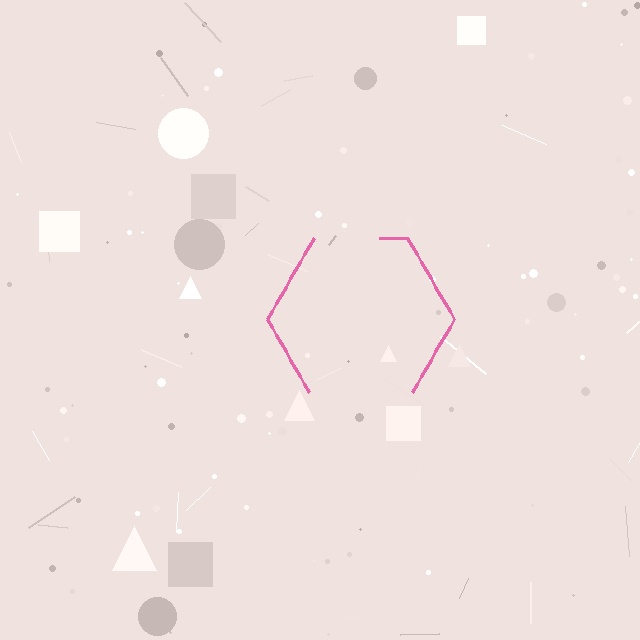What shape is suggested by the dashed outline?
The dashed outline suggests a hexagon.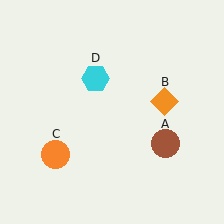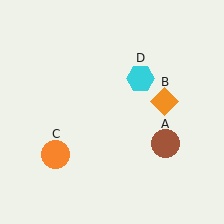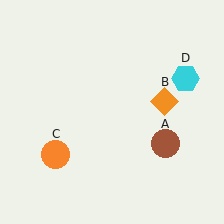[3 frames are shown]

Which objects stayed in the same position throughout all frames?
Brown circle (object A) and orange diamond (object B) and orange circle (object C) remained stationary.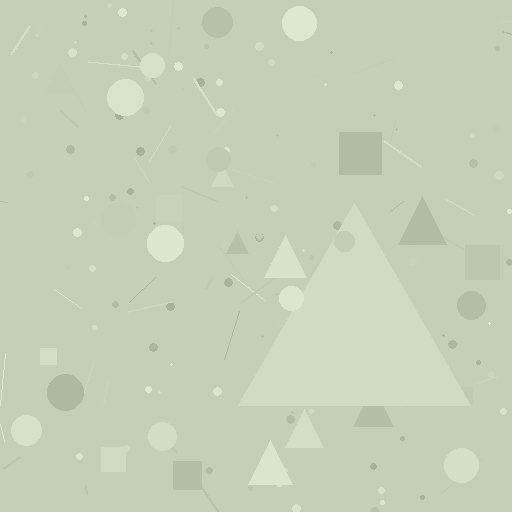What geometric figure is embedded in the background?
A triangle is embedded in the background.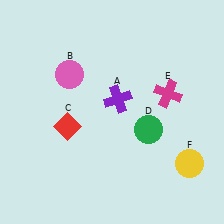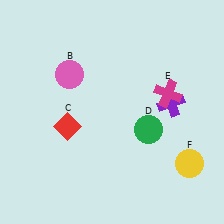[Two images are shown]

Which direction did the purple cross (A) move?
The purple cross (A) moved right.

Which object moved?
The purple cross (A) moved right.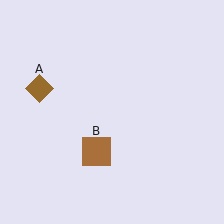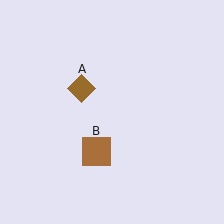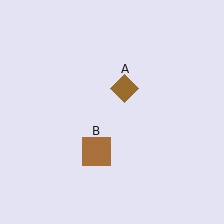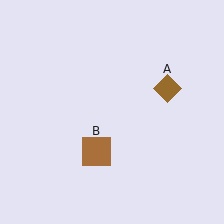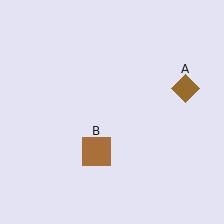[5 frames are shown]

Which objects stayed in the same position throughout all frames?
Brown square (object B) remained stationary.